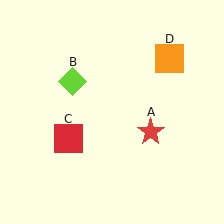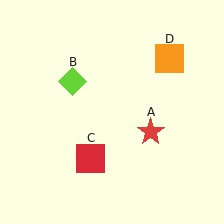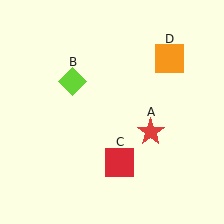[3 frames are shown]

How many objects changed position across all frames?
1 object changed position: red square (object C).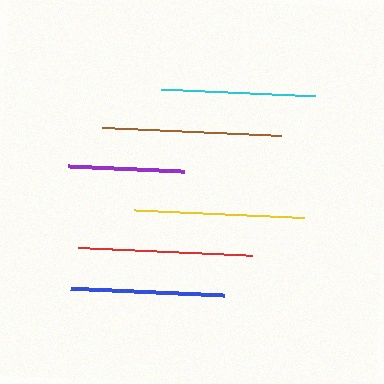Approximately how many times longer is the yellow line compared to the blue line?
The yellow line is approximately 1.1 times the length of the blue line.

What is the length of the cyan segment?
The cyan segment is approximately 155 pixels long.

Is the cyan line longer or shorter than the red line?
The red line is longer than the cyan line.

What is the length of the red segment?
The red segment is approximately 174 pixels long.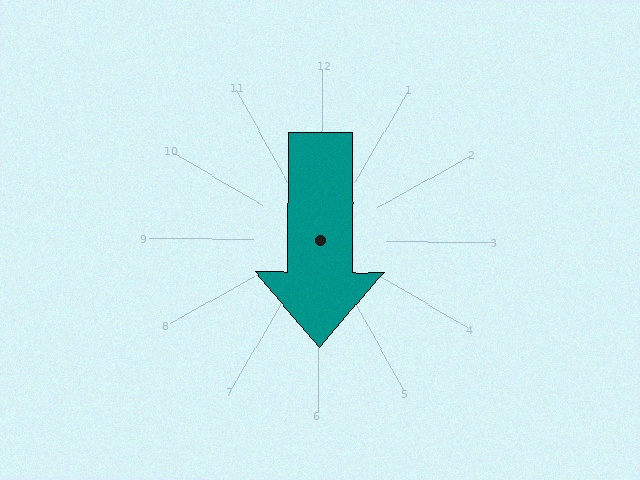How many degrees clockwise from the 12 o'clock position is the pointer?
Approximately 180 degrees.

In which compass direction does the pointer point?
South.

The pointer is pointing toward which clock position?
Roughly 6 o'clock.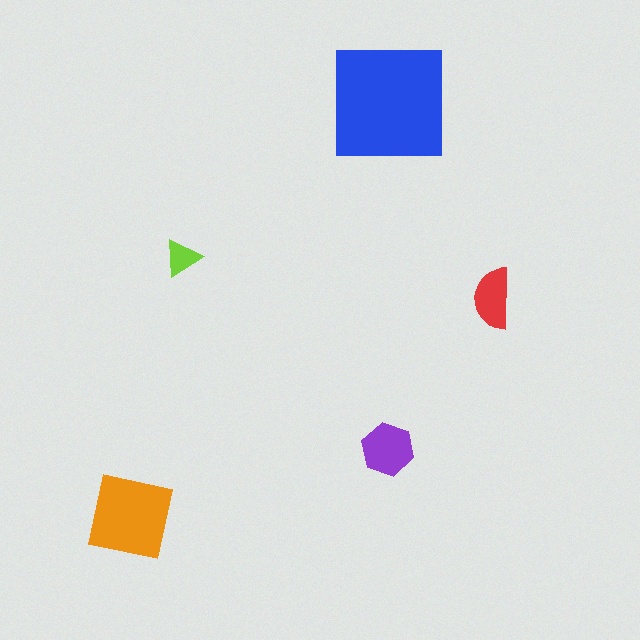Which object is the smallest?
The lime triangle.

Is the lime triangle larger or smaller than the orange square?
Smaller.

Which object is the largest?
The blue square.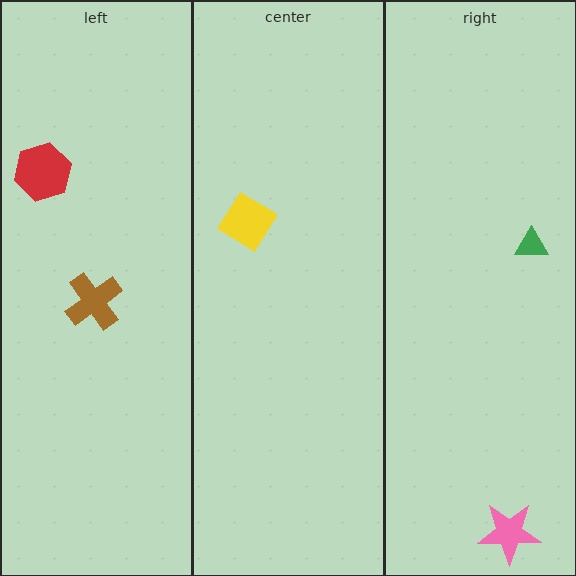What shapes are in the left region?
The red hexagon, the brown cross.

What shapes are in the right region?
The pink star, the green triangle.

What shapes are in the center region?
The yellow diamond.